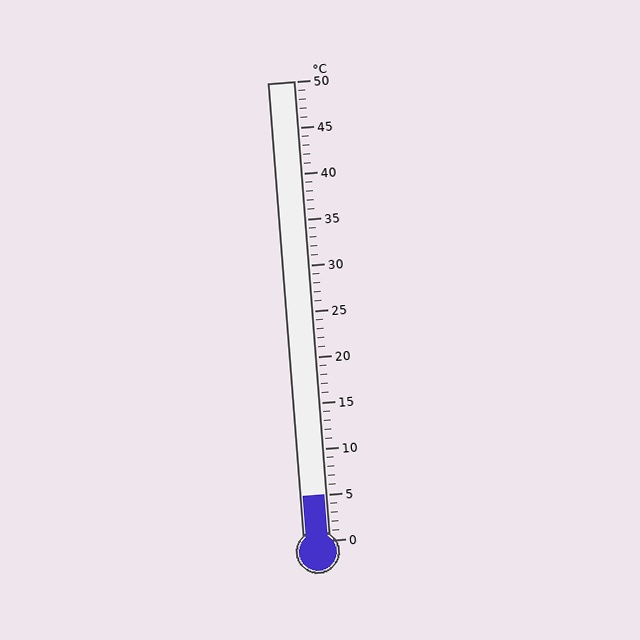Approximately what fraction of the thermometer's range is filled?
The thermometer is filled to approximately 10% of its range.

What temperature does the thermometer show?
The thermometer shows approximately 5°C.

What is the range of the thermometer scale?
The thermometer scale ranges from 0°C to 50°C.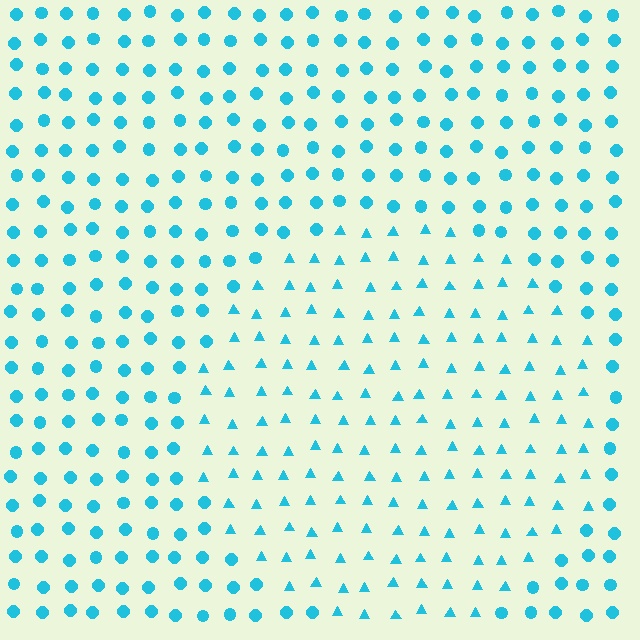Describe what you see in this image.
The image is filled with small cyan elements arranged in a uniform grid. A circle-shaped region contains triangles, while the surrounding area contains circles. The boundary is defined purely by the change in element shape.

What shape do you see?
I see a circle.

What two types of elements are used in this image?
The image uses triangles inside the circle region and circles outside it.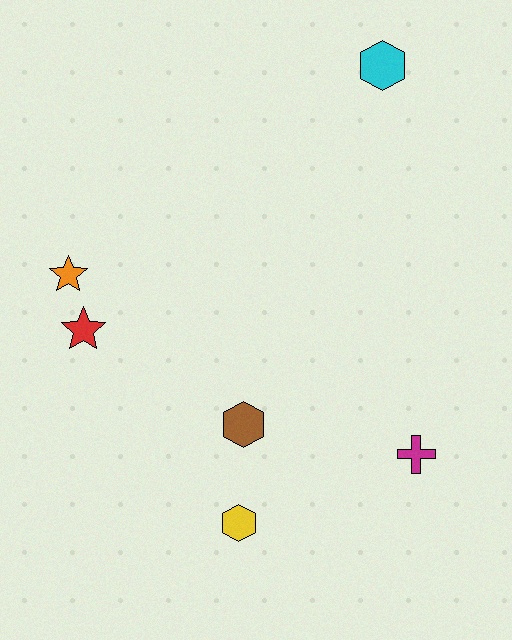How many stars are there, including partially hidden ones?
There are 2 stars.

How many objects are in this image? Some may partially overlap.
There are 6 objects.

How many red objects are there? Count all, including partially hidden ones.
There is 1 red object.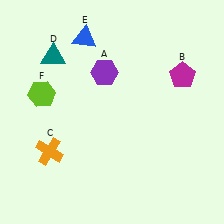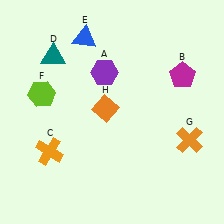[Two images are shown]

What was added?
An orange cross (G), an orange diamond (H) were added in Image 2.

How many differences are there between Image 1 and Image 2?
There are 2 differences between the two images.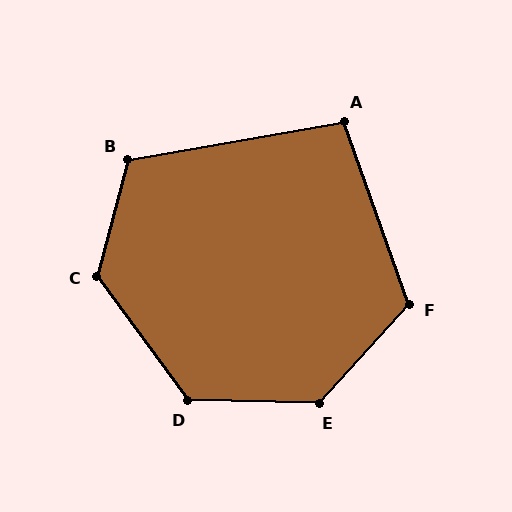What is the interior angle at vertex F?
Approximately 118 degrees (obtuse).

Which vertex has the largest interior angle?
E, at approximately 131 degrees.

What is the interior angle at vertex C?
Approximately 129 degrees (obtuse).